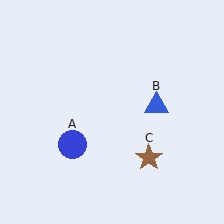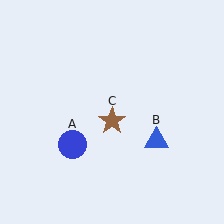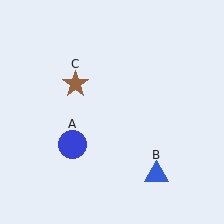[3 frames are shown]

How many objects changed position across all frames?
2 objects changed position: blue triangle (object B), brown star (object C).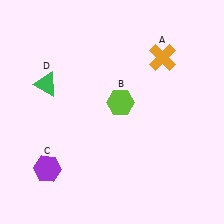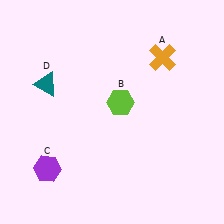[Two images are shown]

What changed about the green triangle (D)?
In Image 1, D is green. In Image 2, it changed to teal.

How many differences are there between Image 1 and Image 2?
There is 1 difference between the two images.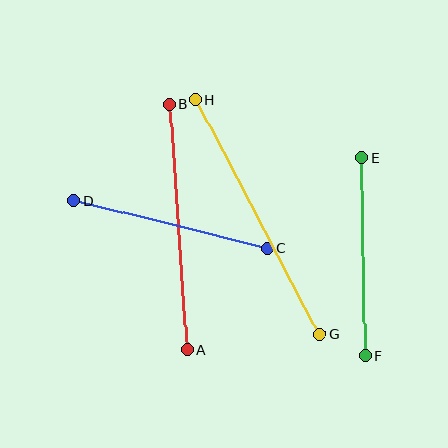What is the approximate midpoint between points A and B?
The midpoint is at approximately (178, 227) pixels.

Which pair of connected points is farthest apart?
Points G and H are farthest apart.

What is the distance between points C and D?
The distance is approximately 200 pixels.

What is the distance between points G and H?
The distance is approximately 265 pixels.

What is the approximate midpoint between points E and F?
The midpoint is at approximately (363, 257) pixels.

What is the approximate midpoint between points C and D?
The midpoint is at approximately (170, 224) pixels.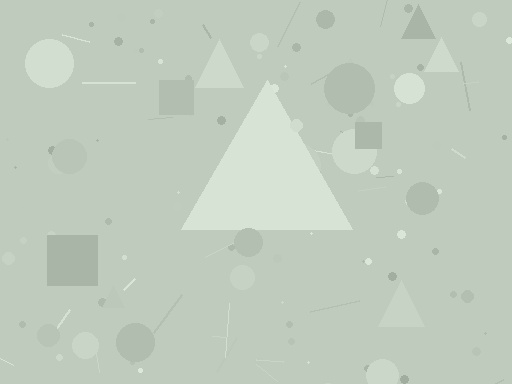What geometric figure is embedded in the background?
A triangle is embedded in the background.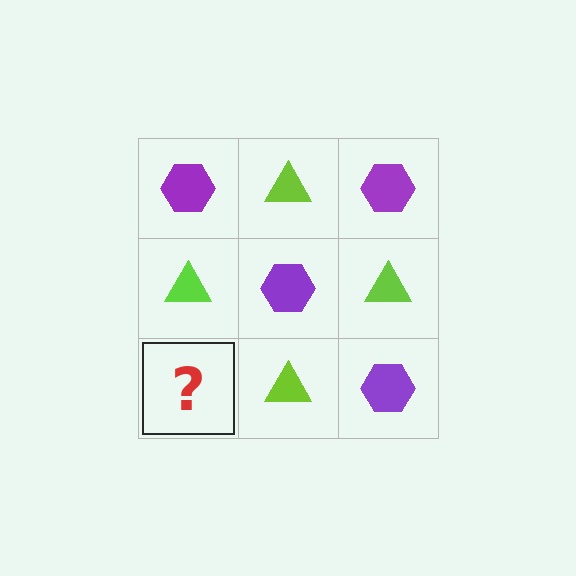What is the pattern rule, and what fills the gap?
The rule is that it alternates purple hexagon and lime triangle in a checkerboard pattern. The gap should be filled with a purple hexagon.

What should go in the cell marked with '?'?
The missing cell should contain a purple hexagon.